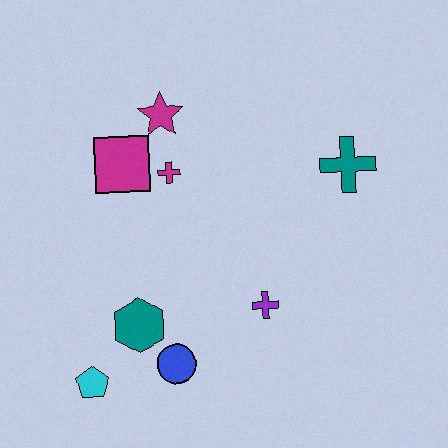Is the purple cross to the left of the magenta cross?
No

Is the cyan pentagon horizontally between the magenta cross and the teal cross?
No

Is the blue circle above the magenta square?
No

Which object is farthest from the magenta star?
The cyan pentagon is farthest from the magenta star.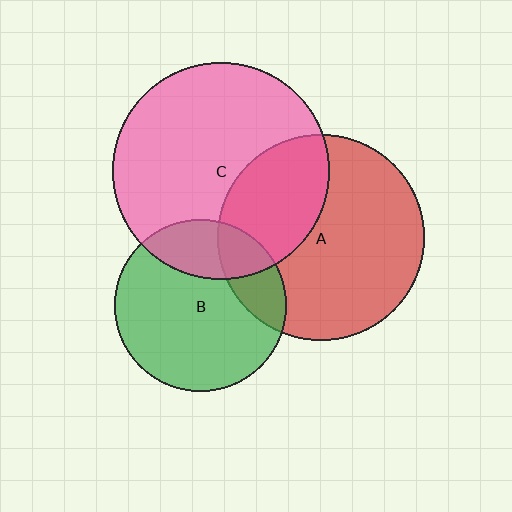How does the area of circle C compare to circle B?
Approximately 1.6 times.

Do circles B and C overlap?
Yes.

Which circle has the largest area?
Circle C (pink).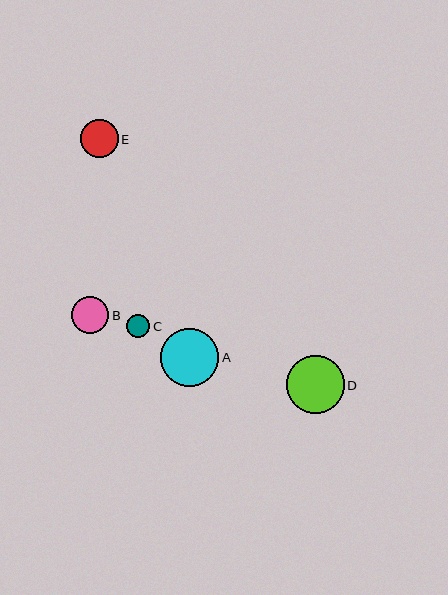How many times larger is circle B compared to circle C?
Circle B is approximately 1.6 times the size of circle C.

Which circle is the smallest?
Circle C is the smallest with a size of approximately 23 pixels.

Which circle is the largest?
Circle D is the largest with a size of approximately 58 pixels.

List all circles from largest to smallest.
From largest to smallest: D, A, E, B, C.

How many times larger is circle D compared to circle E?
Circle D is approximately 1.5 times the size of circle E.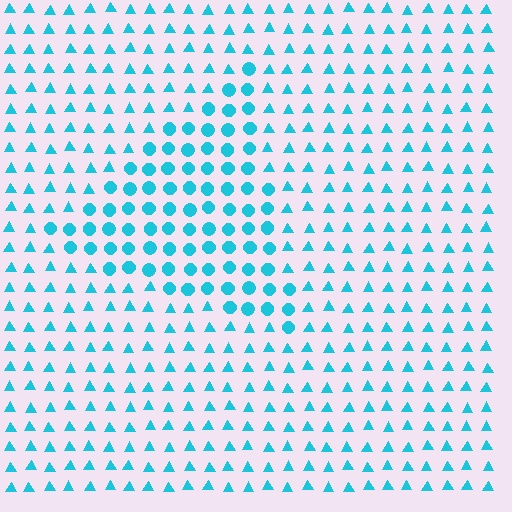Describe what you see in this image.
The image is filled with small cyan elements arranged in a uniform grid. A triangle-shaped region contains circles, while the surrounding area contains triangles. The boundary is defined purely by the change in element shape.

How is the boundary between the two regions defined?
The boundary is defined by a change in element shape: circles inside vs. triangles outside. All elements share the same color and spacing.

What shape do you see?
I see a triangle.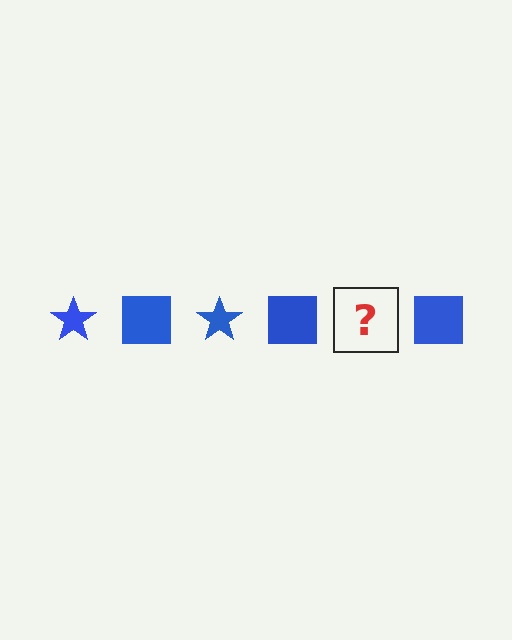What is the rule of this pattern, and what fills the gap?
The rule is that the pattern cycles through star, square shapes in blue. The gap should be filled with a blue star.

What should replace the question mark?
The question mark should be replaced with a blue star.